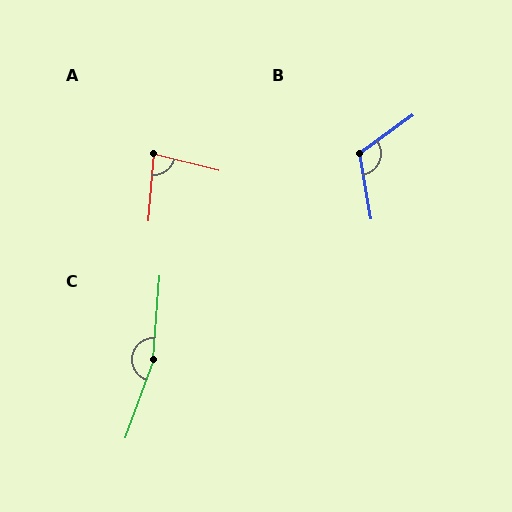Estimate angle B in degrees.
Approximately 116 degrees.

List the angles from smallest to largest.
A (81°), B (116°), C (165°).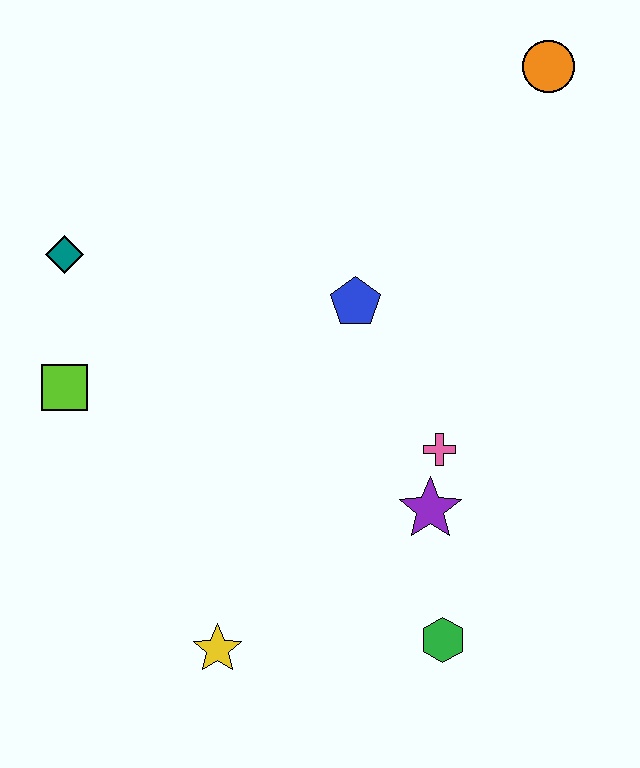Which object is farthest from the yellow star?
The orange circle is farthest from the yellow star.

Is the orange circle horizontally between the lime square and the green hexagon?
No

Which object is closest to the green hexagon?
The purple star is closest to the green hexagon.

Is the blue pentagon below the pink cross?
No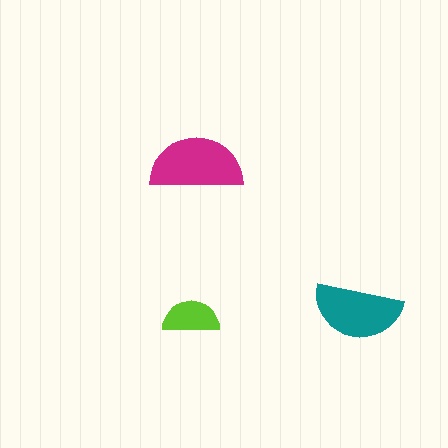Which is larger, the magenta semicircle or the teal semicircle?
The magenta one.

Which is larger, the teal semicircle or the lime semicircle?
The teal one.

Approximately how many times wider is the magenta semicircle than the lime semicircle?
About 1.5 times wider.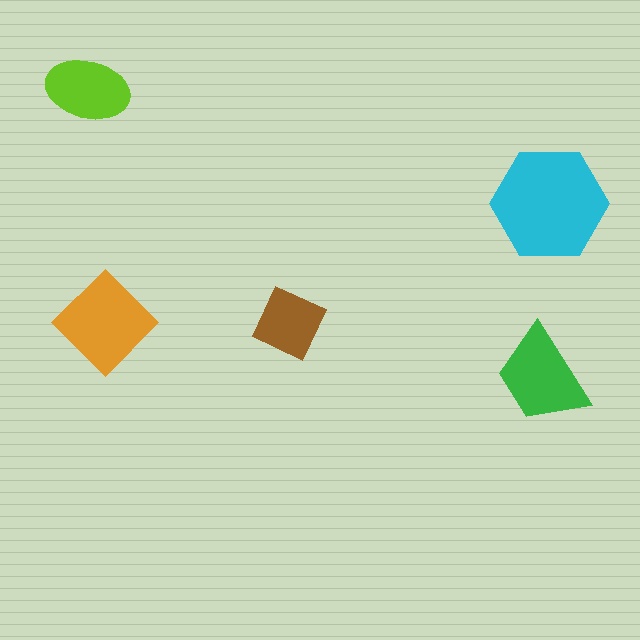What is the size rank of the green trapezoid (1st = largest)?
3rd.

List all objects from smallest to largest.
The brown square, the lime ellipse, the green trapezoid, the orange diamond, the cyan hexagon.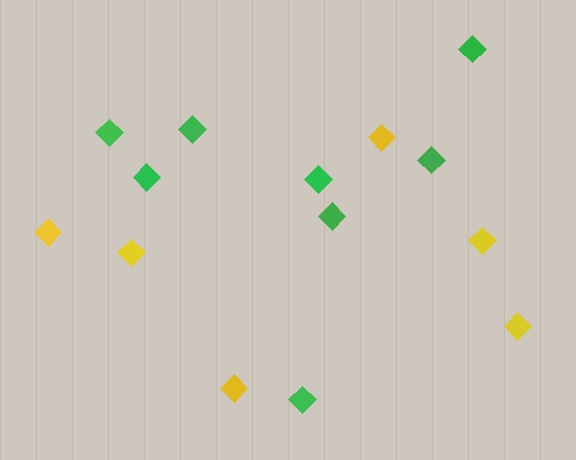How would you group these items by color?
There are 2 groups: one group of yellow diamonds (6) and one group of green diamonds (8).